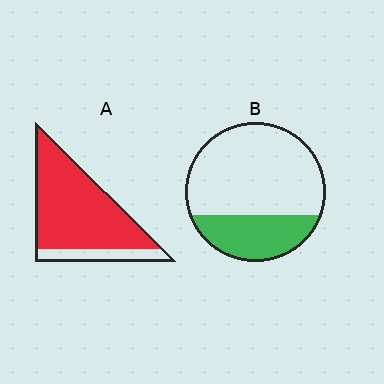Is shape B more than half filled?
No.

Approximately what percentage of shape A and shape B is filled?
A is approximately 80% and B is approximately 30%.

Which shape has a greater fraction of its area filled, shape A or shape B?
Shape A.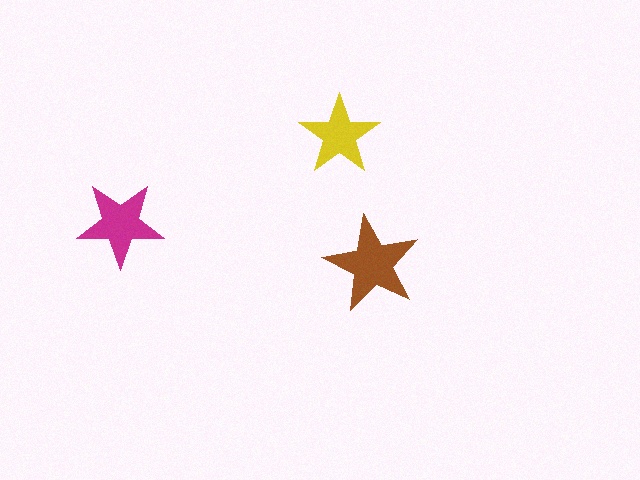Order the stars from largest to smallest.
the brown one, the magenta one, the yellow one.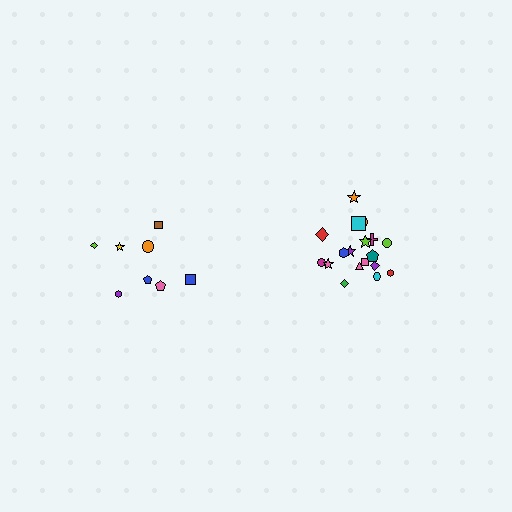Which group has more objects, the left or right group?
The right group.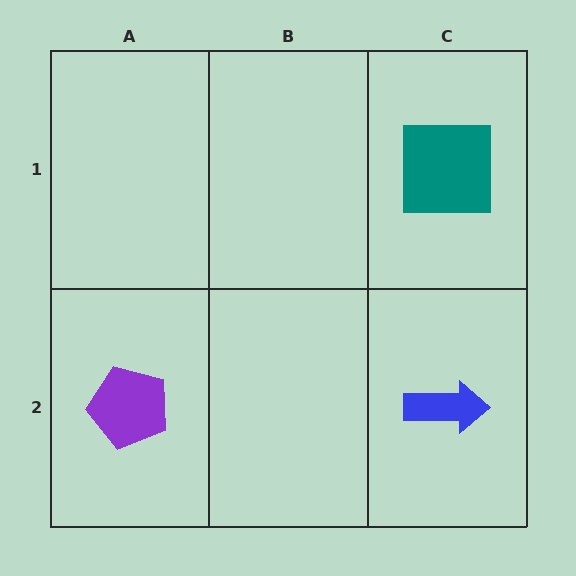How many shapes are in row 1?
1 shape.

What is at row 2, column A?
A purple pentagon.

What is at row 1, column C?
A teal square.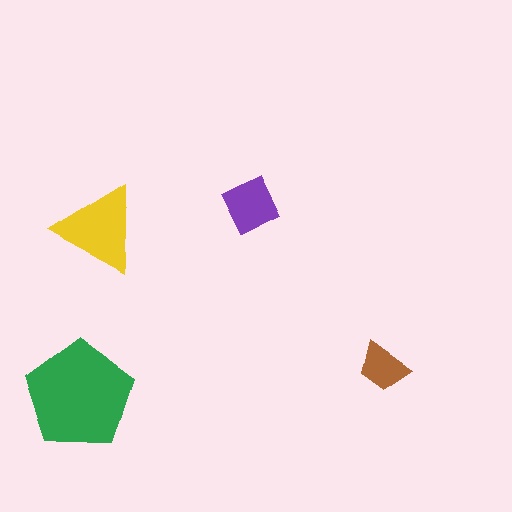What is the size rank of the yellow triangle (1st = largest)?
2nd.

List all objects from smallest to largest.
The brown trapezoid, the purple diamond, the yellow triangle, the green pentagon.